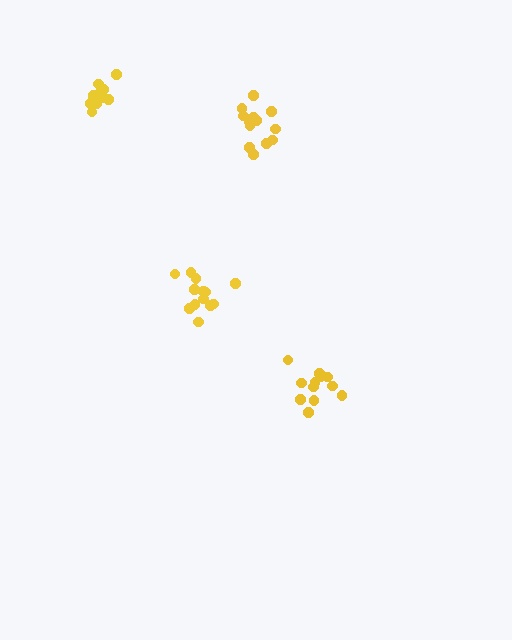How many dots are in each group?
Group 1: 13 dots, Group 2: 13 dots, Group 3: 10 dots, Group 4: 12 dots (48 total).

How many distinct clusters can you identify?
There are 4 distinct clusters.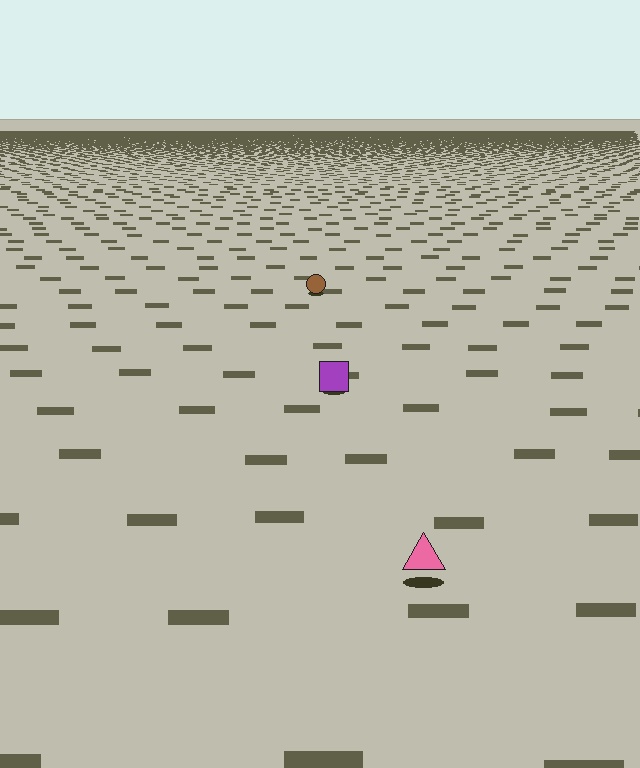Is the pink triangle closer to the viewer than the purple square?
Yes. The pink triangle is closer — you can tell from the texture gradient: the ground texture is coarser near it.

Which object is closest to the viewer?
The pink triangle is closest. The texture marks near it are larger and more spread out.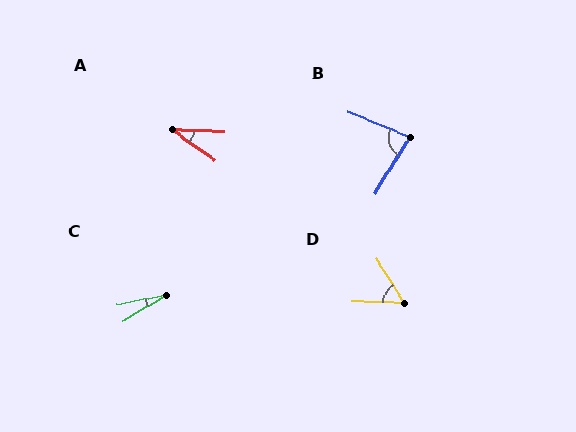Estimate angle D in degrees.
Approximately 56 degrees.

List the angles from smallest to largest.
C (19°), A (34°), D (56°), B (80°).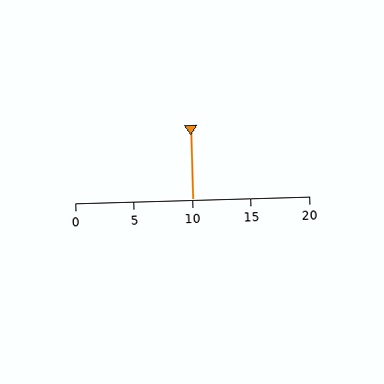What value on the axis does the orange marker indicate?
The marker indicates approximately 10.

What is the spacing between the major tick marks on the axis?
The major ticks are spaced 5 apart.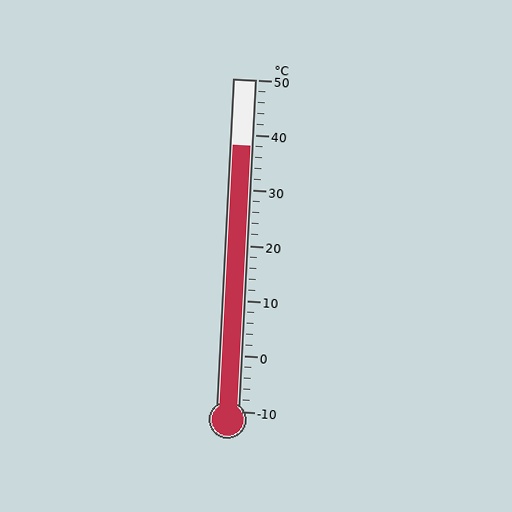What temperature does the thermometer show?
The thermometer shows approximately 38°C.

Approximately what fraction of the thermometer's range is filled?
The thermometer is filled to approximately 80% of its range.